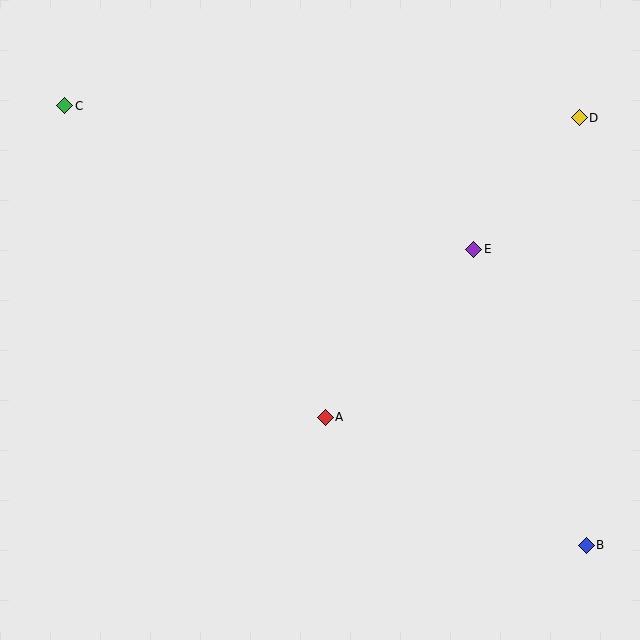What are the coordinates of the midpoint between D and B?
The midpoint between D and B is at (583, 332).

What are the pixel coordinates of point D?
Point D is at (579, 118).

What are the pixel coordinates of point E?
Point E is at (474, 249).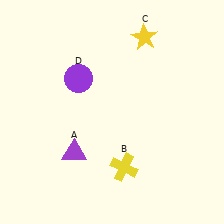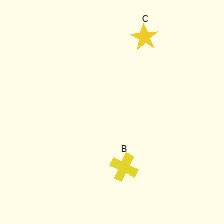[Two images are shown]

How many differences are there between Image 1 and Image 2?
There are 2 differences between the two images.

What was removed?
The purple triangle (A), the purple circle (D) were removed in Image 2.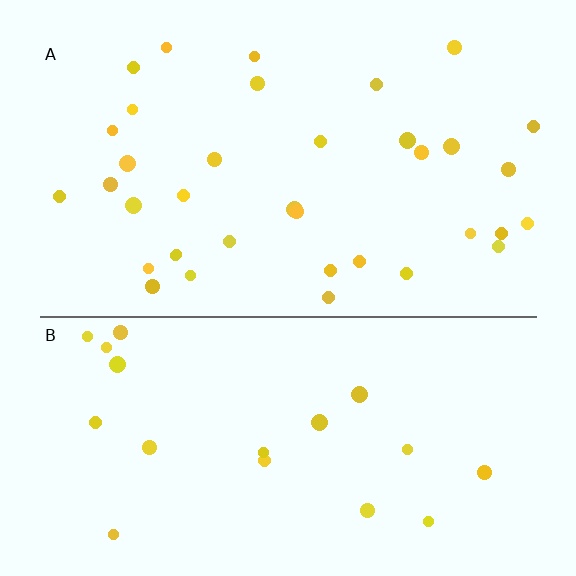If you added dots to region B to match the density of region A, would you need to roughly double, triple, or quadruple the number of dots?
Approximately double.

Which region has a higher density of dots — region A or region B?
A (the top).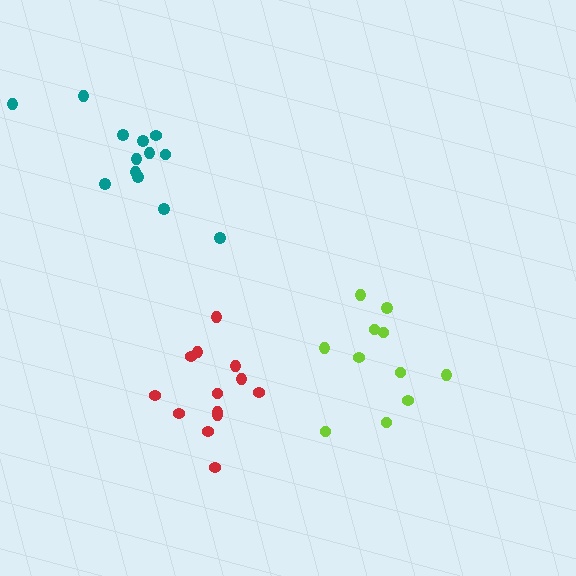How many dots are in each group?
Group 1: 11 dots, Group 2: 13 dots, Group 3: 13 dots (37 total).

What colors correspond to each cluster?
The clusters are colored: lime, teal, red.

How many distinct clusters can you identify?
There are 3 distinct clusters.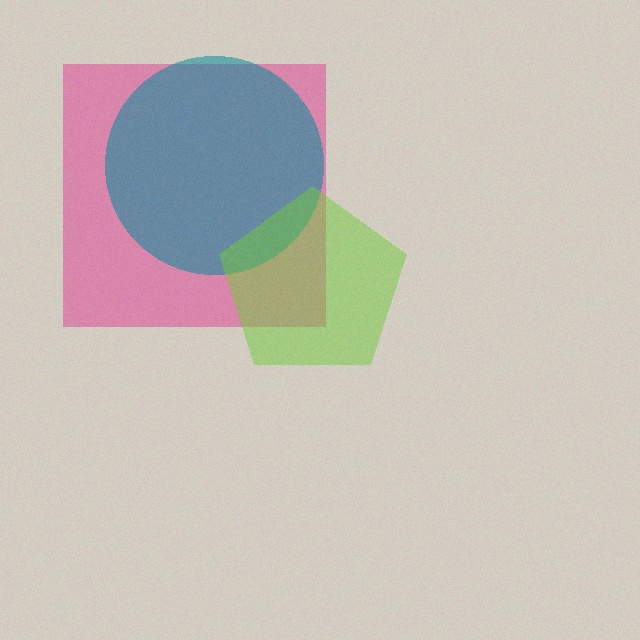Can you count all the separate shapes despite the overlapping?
Yes, there are 3 separate shapes.